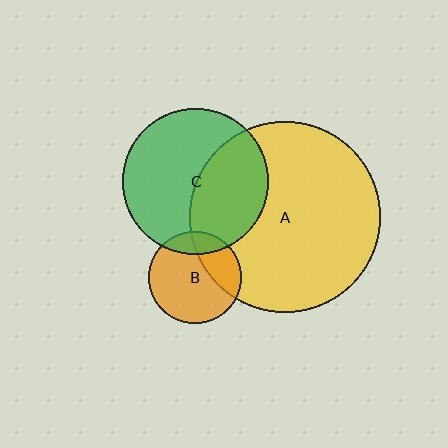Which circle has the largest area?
Circle A (yellow).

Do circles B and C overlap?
Yes.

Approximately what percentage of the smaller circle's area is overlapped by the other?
Approximately 15%.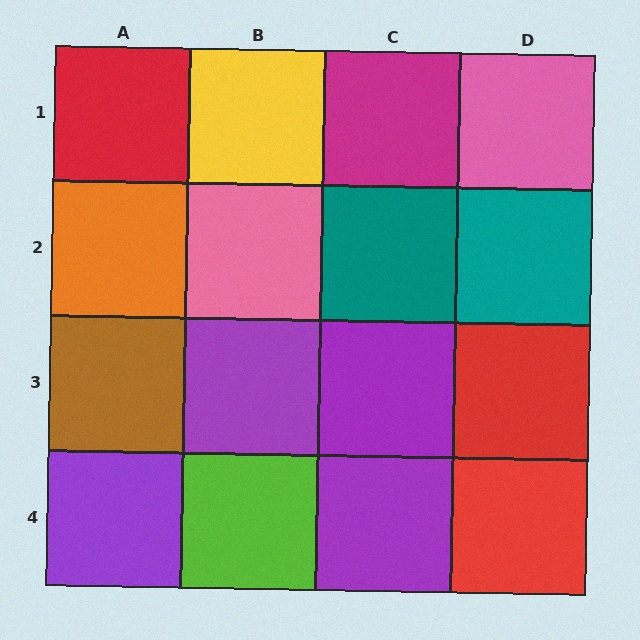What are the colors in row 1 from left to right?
Red, yellow, magenta, pink.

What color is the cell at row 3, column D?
Red.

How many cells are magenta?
1 cell is magenta.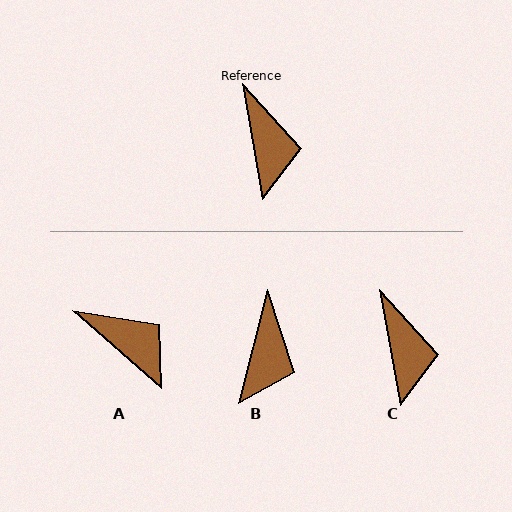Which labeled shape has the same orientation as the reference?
C.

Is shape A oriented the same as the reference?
No, it is off by about 39 degrees.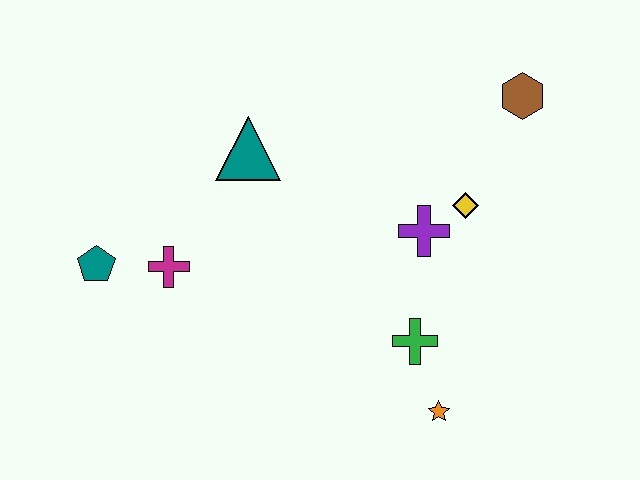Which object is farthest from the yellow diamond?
The teal pentagon is farthest from the yellow diamond.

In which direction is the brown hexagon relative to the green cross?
The brown hexagon is above the green cross.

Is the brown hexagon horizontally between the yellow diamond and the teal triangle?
No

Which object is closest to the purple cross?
The yellow diamond is closest to the purple cross.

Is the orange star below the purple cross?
Yes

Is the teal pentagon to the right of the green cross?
No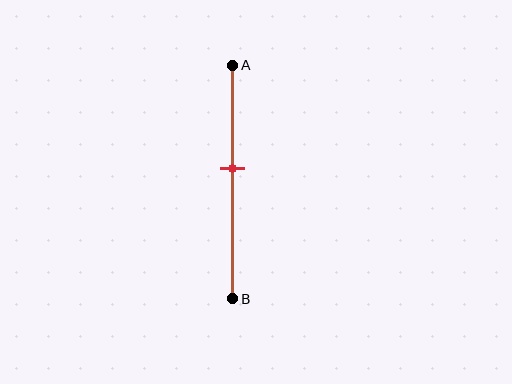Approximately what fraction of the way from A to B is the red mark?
The red mark is approximately 45% of the way from A to B.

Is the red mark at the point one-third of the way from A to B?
No, the mark is at about 45% from A, not at the 33% one-third point.